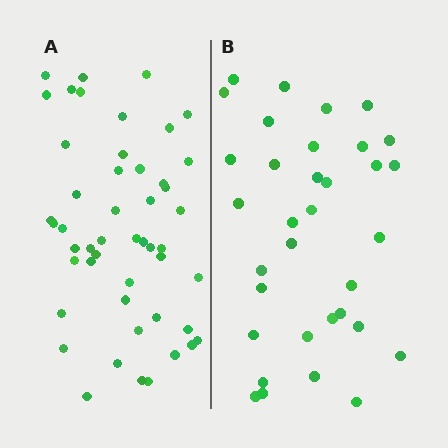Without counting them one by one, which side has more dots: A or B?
Region A (the left region) has more dots.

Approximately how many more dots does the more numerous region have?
Region A has approximately 15 more dots than region B.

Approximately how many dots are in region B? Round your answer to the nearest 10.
About 30 dots. (The exact count is 34, which rounds to 30.)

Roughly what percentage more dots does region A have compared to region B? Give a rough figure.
About 45% more.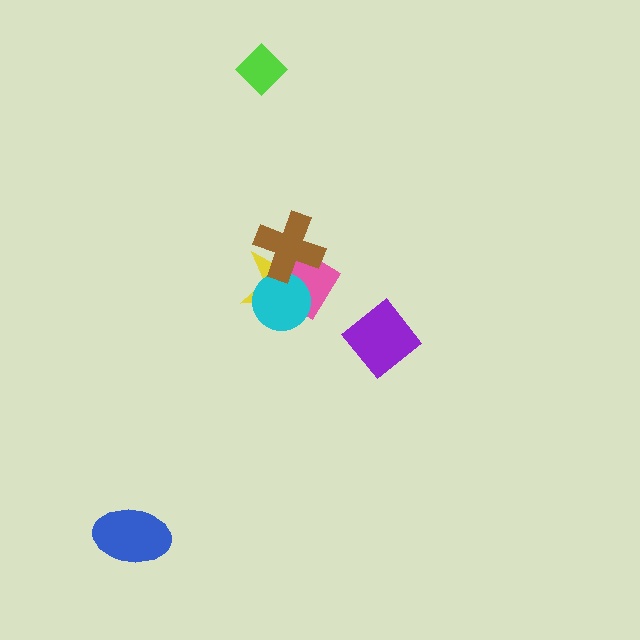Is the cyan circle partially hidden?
Yes, it is partially covered by another shape.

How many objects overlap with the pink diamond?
3 objects overlap with the pink diamond.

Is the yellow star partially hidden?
Yes, it is partially covered by another shape.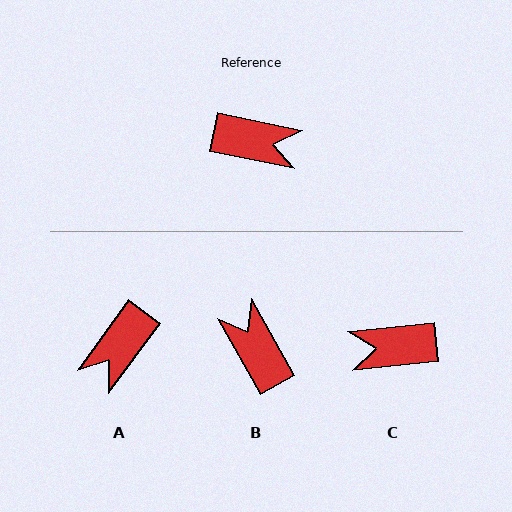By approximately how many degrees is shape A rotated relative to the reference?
Approximately 115 degrees clockwise.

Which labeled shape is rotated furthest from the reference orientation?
C, about 162 degrees away.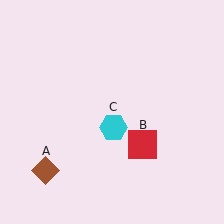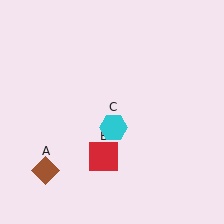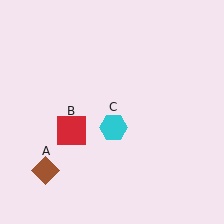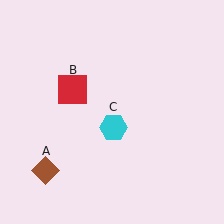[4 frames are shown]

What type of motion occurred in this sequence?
The red square (object B) rotated clockwise around the center of the scene.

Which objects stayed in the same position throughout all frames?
Brown diamond (object A) and cyan hexagon (object C) remained stationary.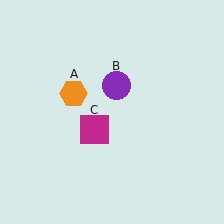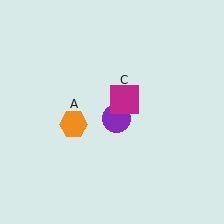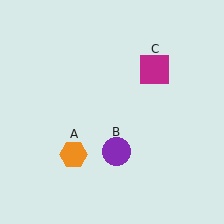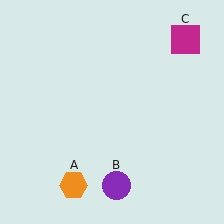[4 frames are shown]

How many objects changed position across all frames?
3 objects changed position: orange hexagon (object A), purple circle (object B), magenta square (object C).